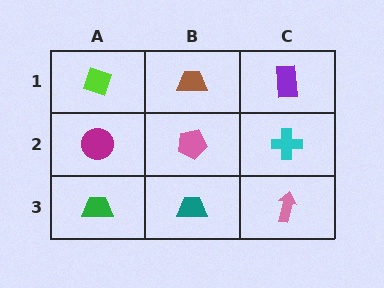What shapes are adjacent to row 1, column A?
A magenta circle (row 2, column A), a brown trapezoid (row 1, column B).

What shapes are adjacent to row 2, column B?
A brown trapezoid (row 1, column B), a teal trapezoid (row 3, column B), a magenta circle (row 2, column A), a cyan cross (row 2, column C).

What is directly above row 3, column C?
A cyan cross.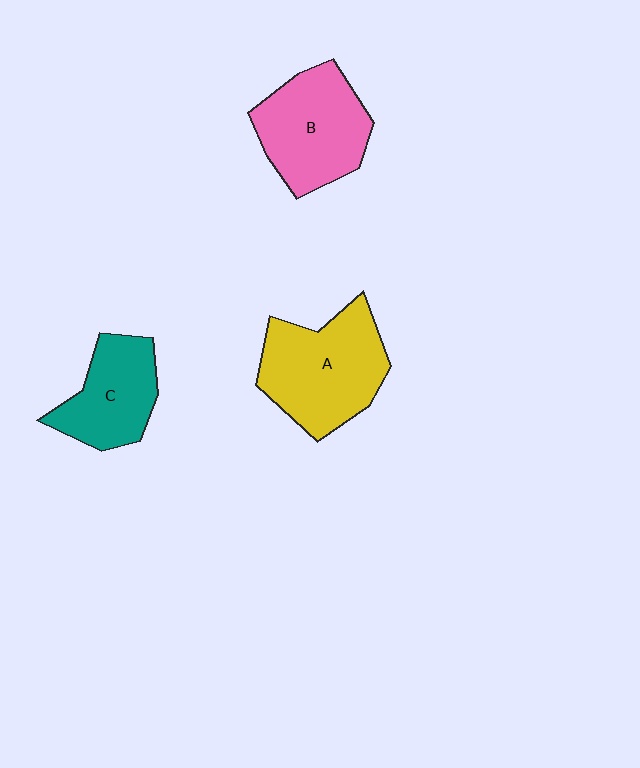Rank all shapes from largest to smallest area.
From largest to smallest: A (yellow), B (pink), C (teal).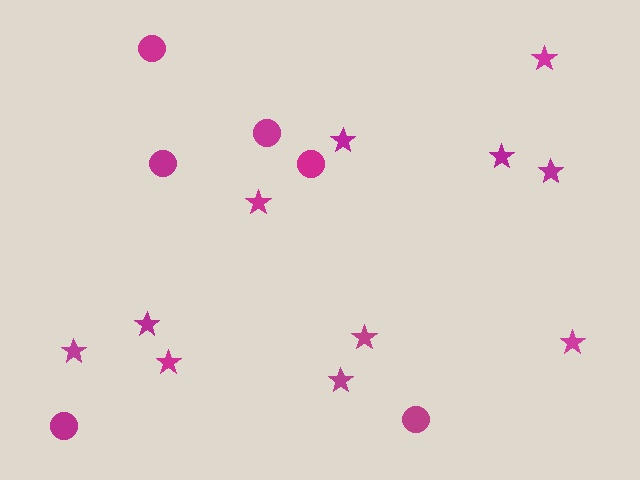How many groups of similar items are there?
There are 2 groups: one group of stars (11) and one group of circles (6).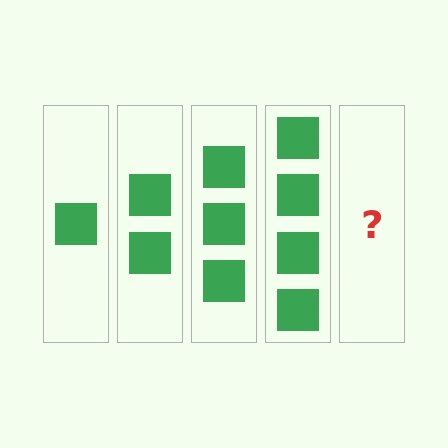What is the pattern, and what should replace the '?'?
The pattern is that each step adds one more square. The '?' should be 5 squares.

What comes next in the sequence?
The next element should be 5 squares.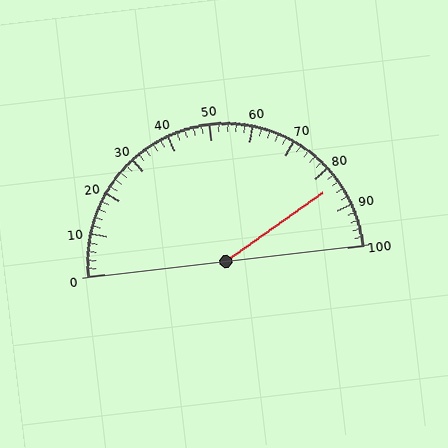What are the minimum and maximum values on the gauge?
The gauge ranges from 0 to 100.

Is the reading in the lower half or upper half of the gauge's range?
The reading is in the upper half of the range (0 to 100).